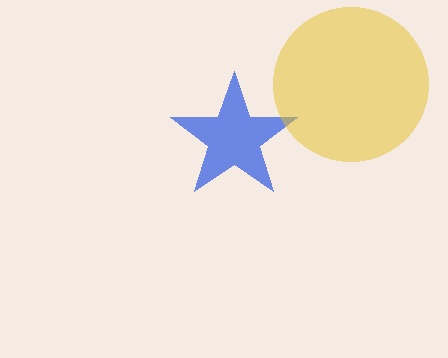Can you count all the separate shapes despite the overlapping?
Yes, there are 2 separate shapes.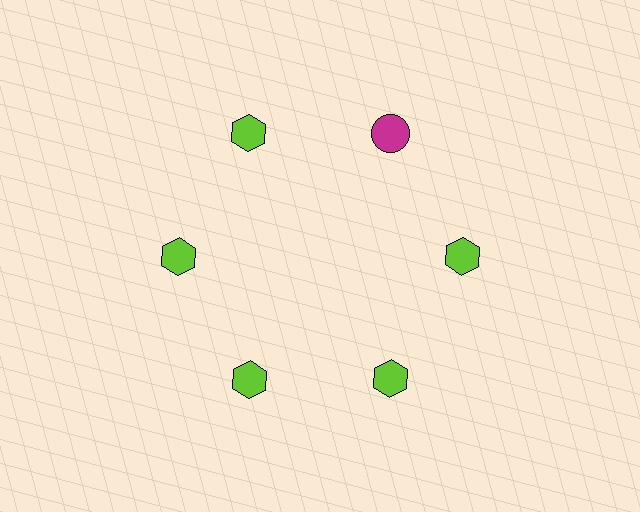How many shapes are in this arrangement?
There are 6 shapes arranged in a ring pattern.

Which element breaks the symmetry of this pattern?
The magenta circle at roughly the 1 o'clock position breaks the symmetry. All other shapes are lime hexagons.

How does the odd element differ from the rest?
It differs in both color (magenta instead of lime) and shape (circle instead of hexagon).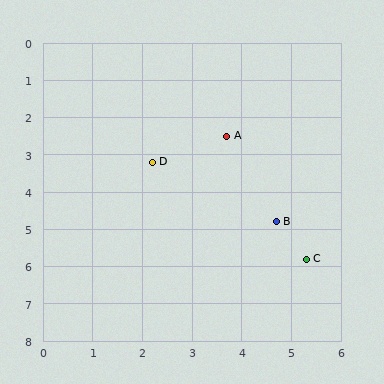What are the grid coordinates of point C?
Point C is at approximately (5.3, 5.8).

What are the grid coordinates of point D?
Point D is at approximately (2.2, 3.2).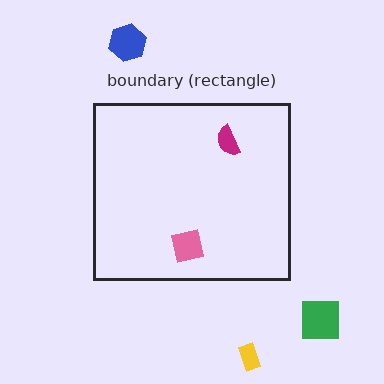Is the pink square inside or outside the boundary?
Inside.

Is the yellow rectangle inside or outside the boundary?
Outside.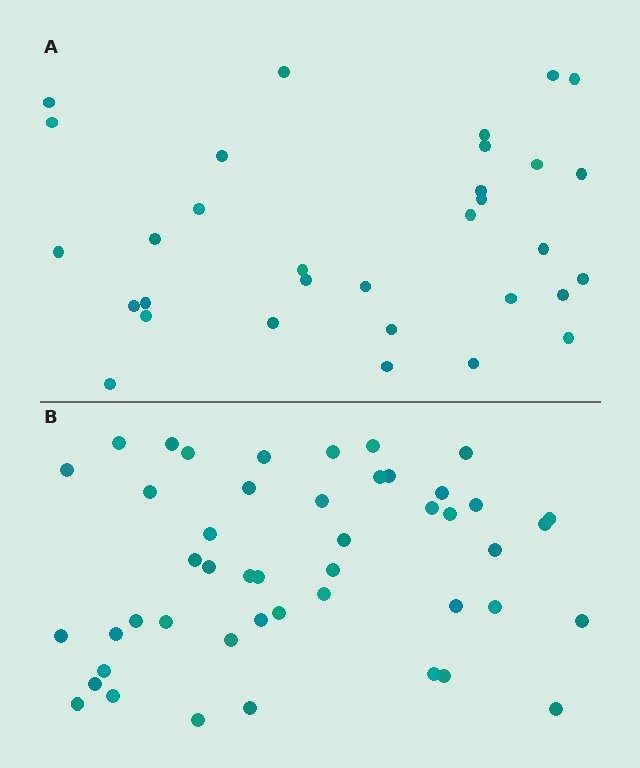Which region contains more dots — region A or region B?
Region B (the bottom region) has more dots.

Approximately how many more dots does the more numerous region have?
Region B has approximately 15 more dots than region A.